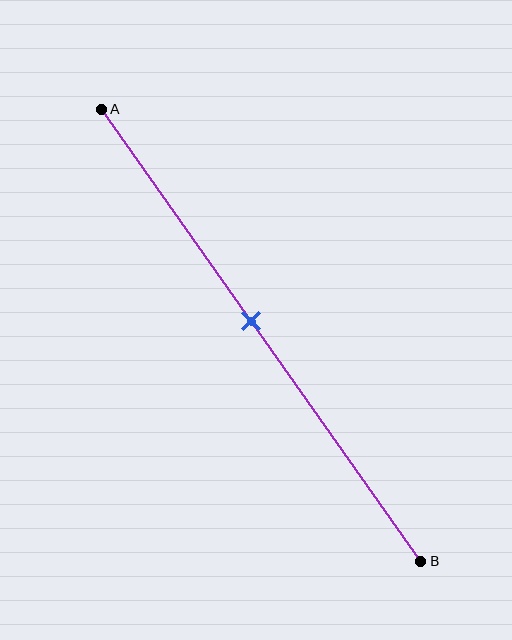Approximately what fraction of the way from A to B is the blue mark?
The blue mark is approximately 45% of the way from A to B.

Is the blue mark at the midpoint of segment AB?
No, the mark is at about 45% from A, not at the 50% midpoint.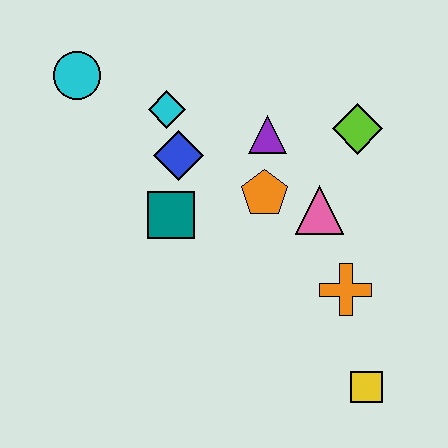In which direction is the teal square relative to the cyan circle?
The teal square is below the cyan circle.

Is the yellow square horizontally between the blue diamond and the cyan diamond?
No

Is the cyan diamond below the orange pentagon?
No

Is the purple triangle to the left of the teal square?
No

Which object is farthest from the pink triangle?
The cyan circle is farthest from the pink triangle.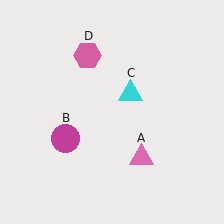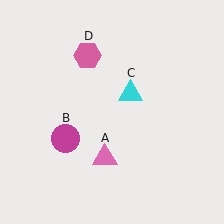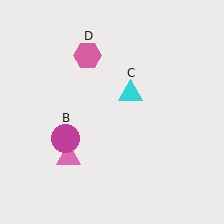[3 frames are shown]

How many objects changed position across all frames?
1 object changed position: pink triangle (object A).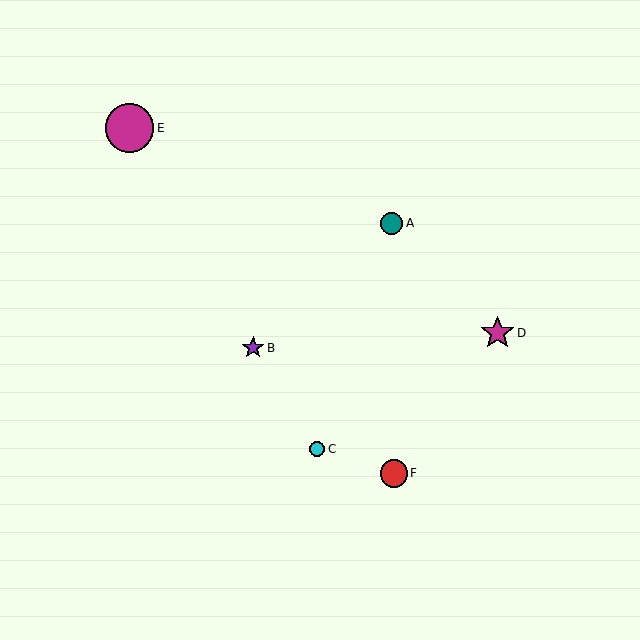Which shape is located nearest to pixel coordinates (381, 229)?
The teal circle (labeled A) at (392, 223) is nearest to that location.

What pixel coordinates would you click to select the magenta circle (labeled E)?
Click at (129, 128) to select the magenta circle E.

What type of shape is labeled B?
Shape B is a purple star.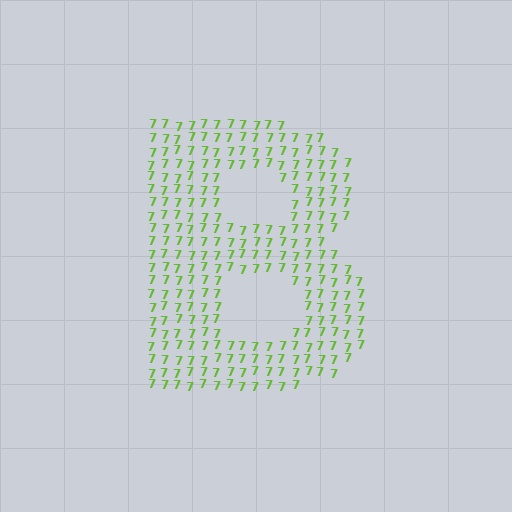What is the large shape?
The large shape is the letter B.